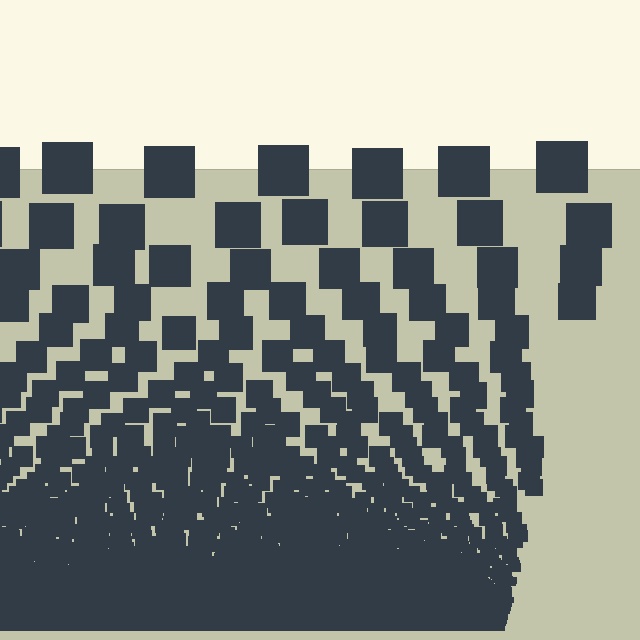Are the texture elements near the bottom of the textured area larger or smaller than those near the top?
Smaller. The gradient is inverted — elements near the bottom are smaller and denser.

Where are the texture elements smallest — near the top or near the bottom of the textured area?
Near the bottom.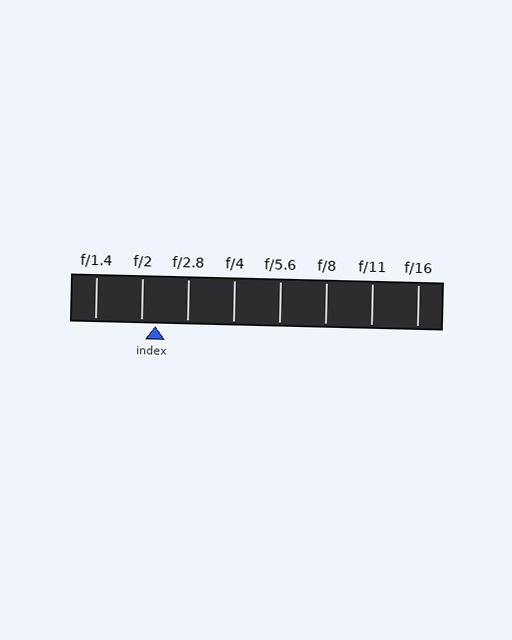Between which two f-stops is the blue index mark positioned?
The index mark is between f/2 and f/2.8.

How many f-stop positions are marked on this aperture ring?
There are 8 f-stop positions marked.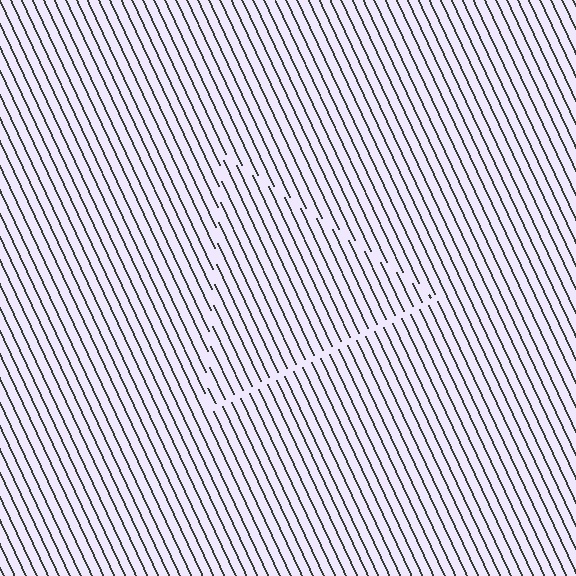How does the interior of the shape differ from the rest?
The interior of the shape contains the same grating, shifted by half a period — the contour is defined by the phase discontinuity where line-ends from the inner and outer gratings abut.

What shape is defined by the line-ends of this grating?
An illusory triangle. The interior of the shape contains the same grating, shifted by half a period — the contour is defined by the phase discontinuity where line-ends from the inner and outer gratings abut.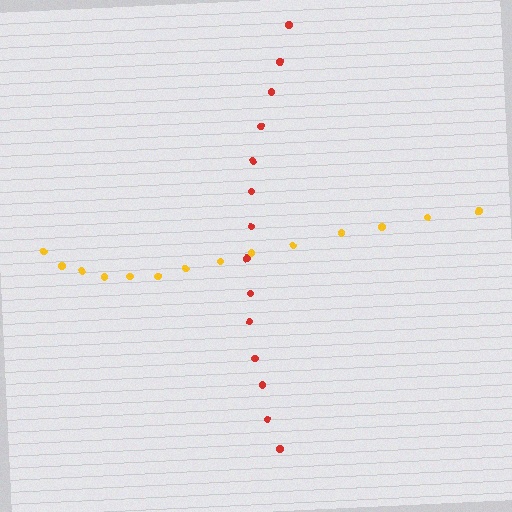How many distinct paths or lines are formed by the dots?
There are 2 distinct paths.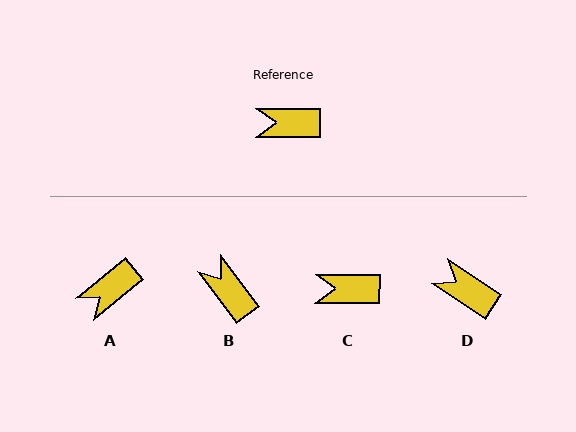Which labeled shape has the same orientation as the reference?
C.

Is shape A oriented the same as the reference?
No, it is off by about 40 degrees.